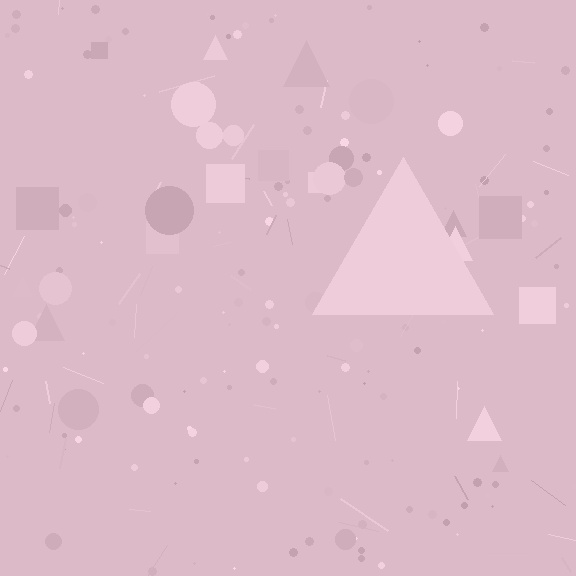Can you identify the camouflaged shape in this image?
The camouflaged shape is a triangle.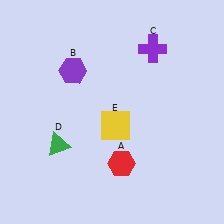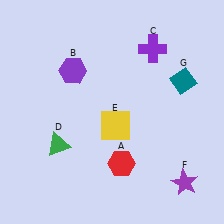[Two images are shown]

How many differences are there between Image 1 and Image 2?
There are 2 differences between the two images.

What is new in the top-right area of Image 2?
A teal diamond (G) was added in the top-right area of Image 2.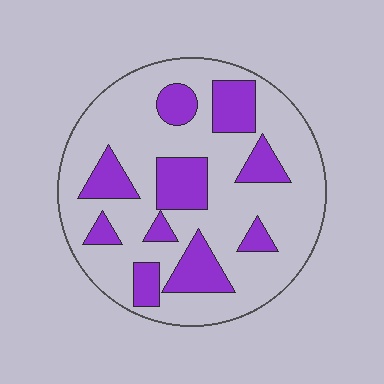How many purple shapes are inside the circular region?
10.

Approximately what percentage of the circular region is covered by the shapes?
Approximately 25%.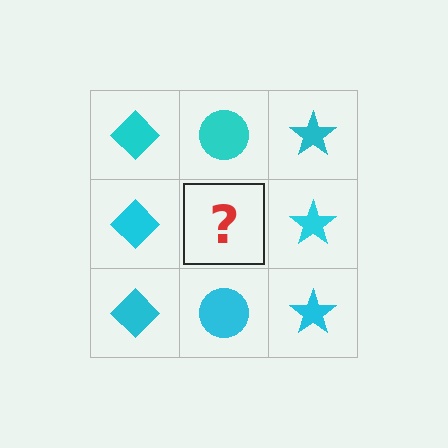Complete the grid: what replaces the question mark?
The question mark should be replaced with a cyan circle.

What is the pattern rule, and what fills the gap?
The rule is that each column has a consistent shape. The gap should be filled with a cyan circle.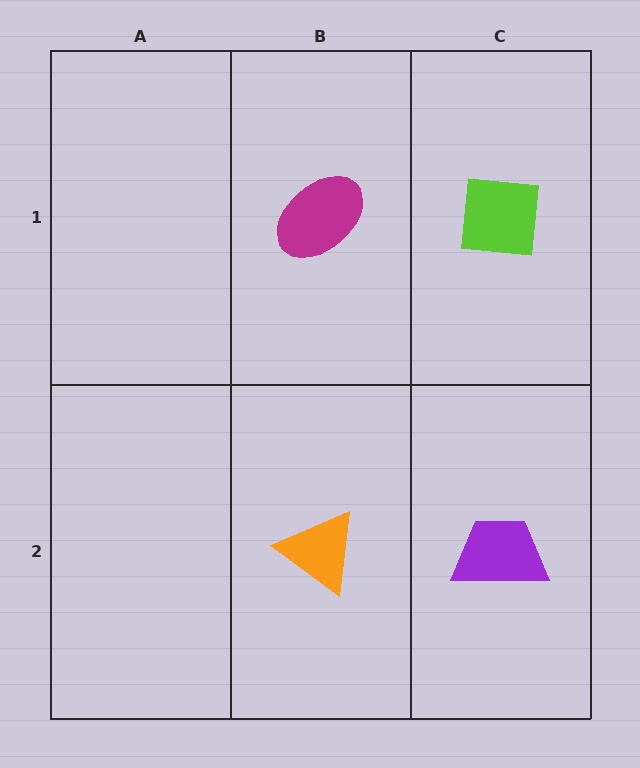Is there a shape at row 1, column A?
No, that cell is empty.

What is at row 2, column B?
An orange triangle.